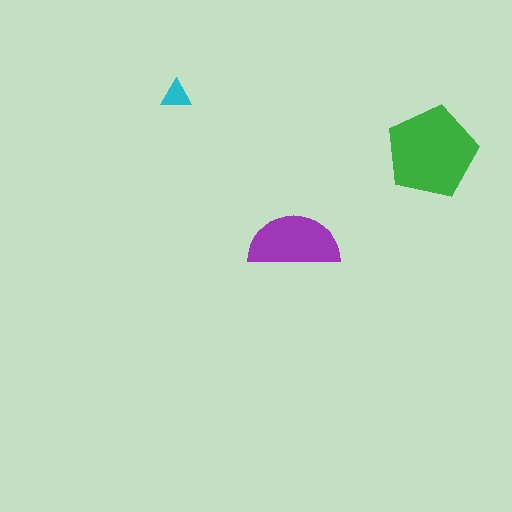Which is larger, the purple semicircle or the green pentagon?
The green pentagon.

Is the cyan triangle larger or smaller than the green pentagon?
Smaller.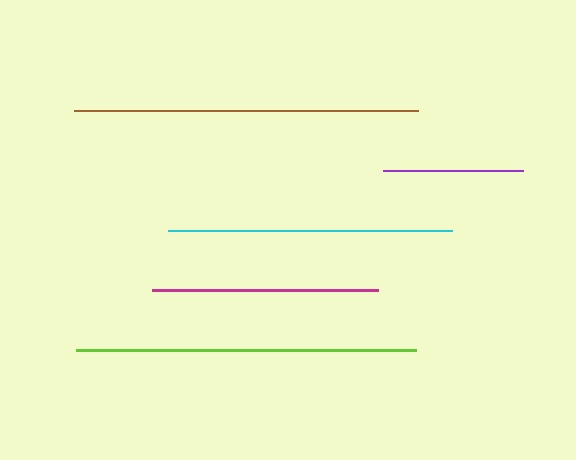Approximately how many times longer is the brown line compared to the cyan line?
The brown line is approximately 1.2 times the length of the cyan line.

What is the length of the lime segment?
The lime segment is approximately 340 pixels long.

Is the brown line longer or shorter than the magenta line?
The brown line is longer than the magenta line.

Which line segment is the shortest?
The purple line is the shortest at approximately 141 pixels.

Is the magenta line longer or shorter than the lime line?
The lime line is longer than the magenta line.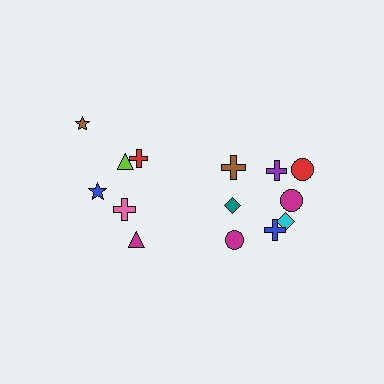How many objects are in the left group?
There are 6 objects.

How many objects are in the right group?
There are 8 objects.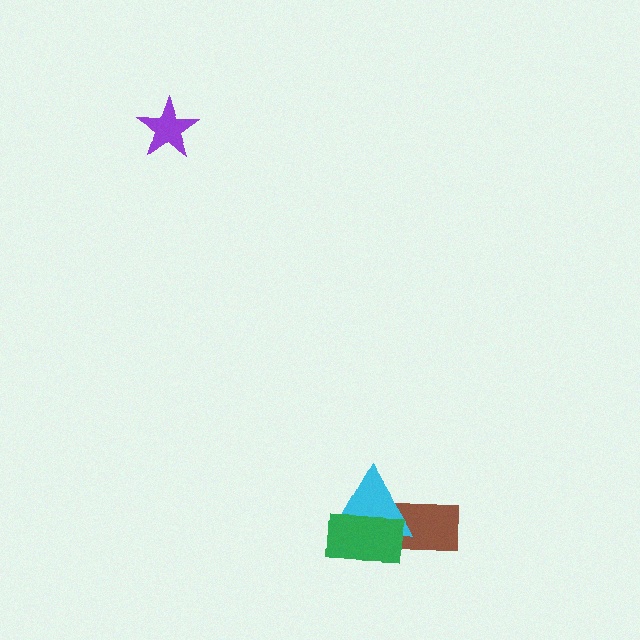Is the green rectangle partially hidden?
No, no other shape covers it.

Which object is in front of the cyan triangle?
The green rectangle is in front of the cyan triangle.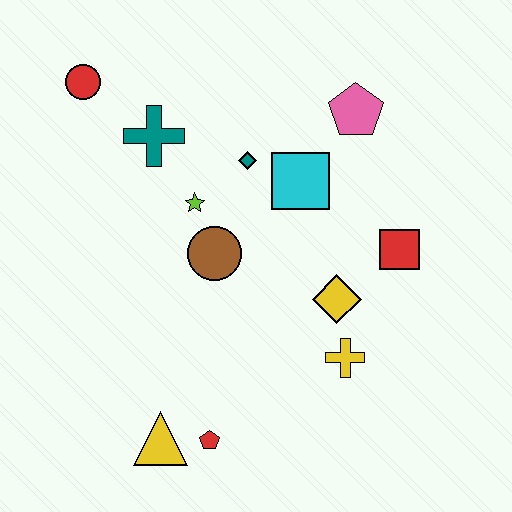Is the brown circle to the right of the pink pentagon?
No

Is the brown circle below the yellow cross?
No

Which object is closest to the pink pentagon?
The cyan square is closest to the pink pentagon.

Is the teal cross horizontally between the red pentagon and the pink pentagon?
No